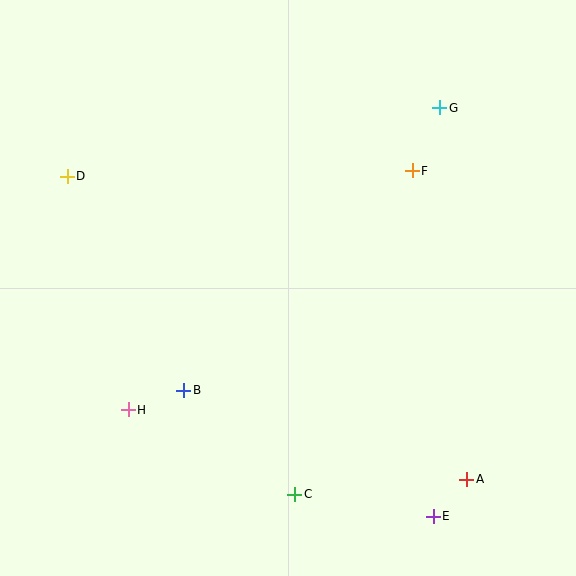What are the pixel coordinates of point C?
Point C is at (295, 494).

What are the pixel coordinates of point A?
Point A is at (467, 479).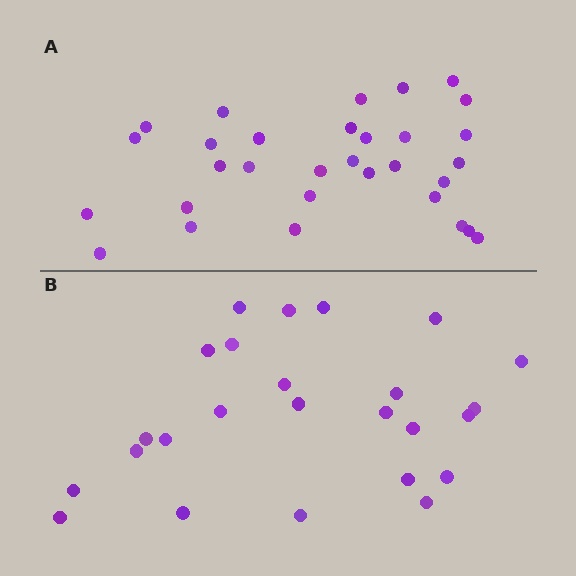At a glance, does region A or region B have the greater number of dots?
Region A (the top region) has more dots.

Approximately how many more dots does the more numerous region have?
Region A has about 6 more dots than region B.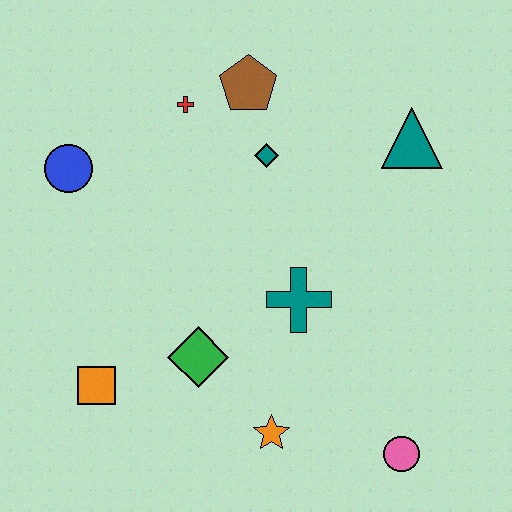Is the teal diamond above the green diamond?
Yes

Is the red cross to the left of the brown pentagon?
Yes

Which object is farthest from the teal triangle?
The orange square is farthest from the teal triangle.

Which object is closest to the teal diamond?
The brown pentagon is closest to the teal diamond.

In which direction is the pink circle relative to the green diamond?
The pink circle is to the right of the green diamond.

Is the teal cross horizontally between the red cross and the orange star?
No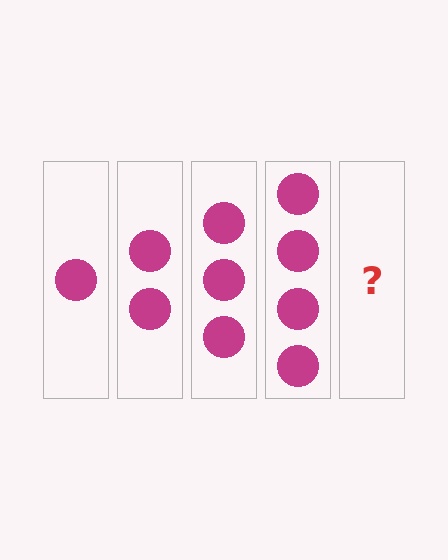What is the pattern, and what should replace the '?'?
The pattern is that each step adds one more circle. The '?' should be 5 circles.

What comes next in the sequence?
The next element should be 5 circles.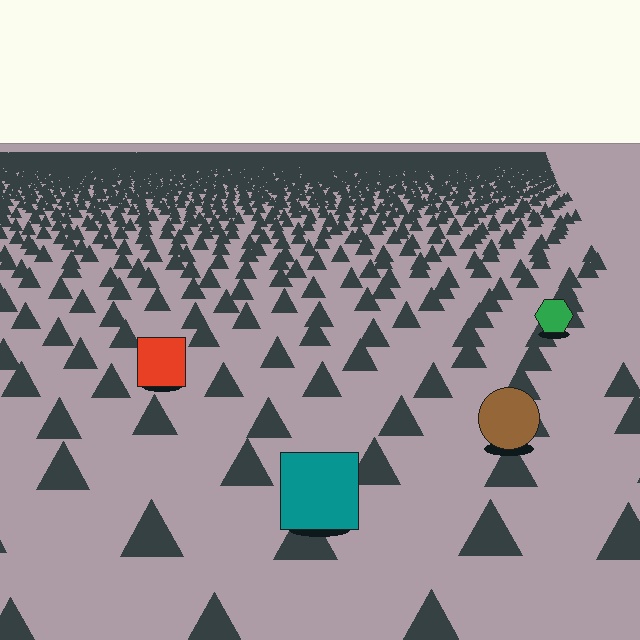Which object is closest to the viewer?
The teal square is closest. The texture marks near it are larger and more spread out.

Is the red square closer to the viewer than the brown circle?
No. The brown circle is closer — you can tell from the texture gradient: the ground texture is coarser near it.